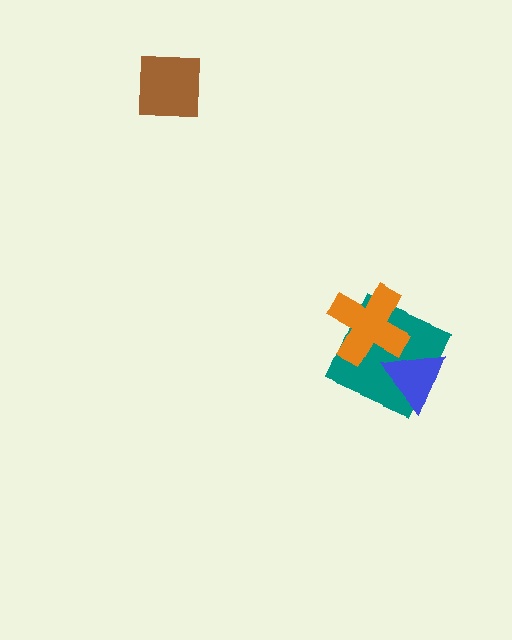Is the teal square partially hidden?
Yes, it is partially covered by another shape.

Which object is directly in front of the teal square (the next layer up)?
The orange cross is directly in front of the teal square.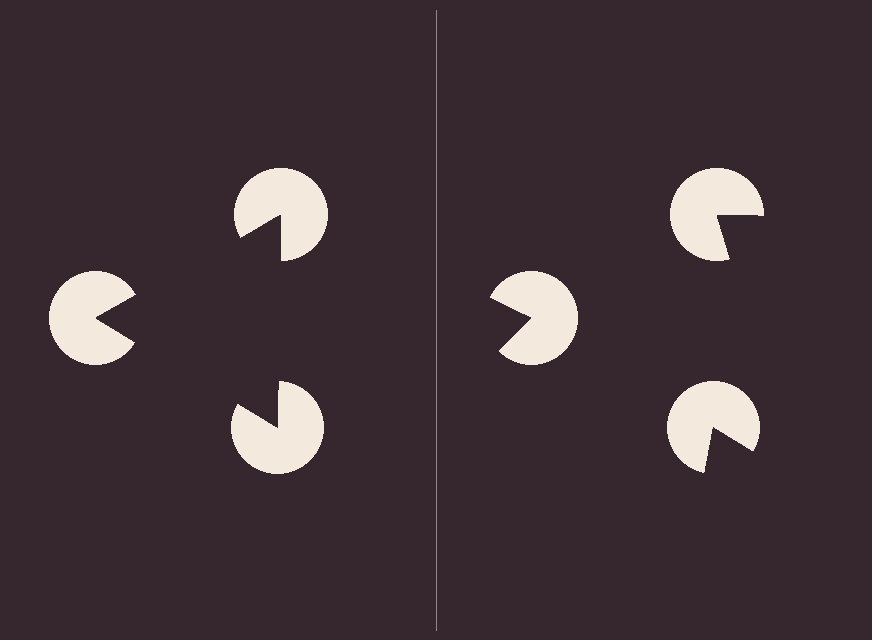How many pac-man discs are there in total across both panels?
6 — 3 on each side.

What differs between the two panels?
The pac-man discs are positioned identically on both sides; only the wedge orientations differ. On the left they align to a triangle; on the right they are misaligned.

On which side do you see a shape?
An illusory triangle appears on the left side. On the right side the wedge cuts are rotated, so no coherent shape forms.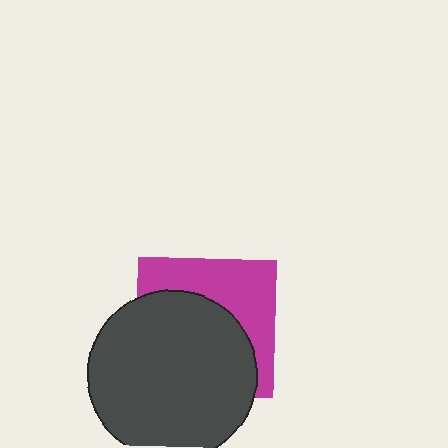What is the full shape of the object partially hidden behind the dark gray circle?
The partially hidden object is a magenta square.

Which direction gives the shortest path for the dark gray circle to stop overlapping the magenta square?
Moving down gives the shortest separation.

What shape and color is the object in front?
The object in front is a dark gray circle.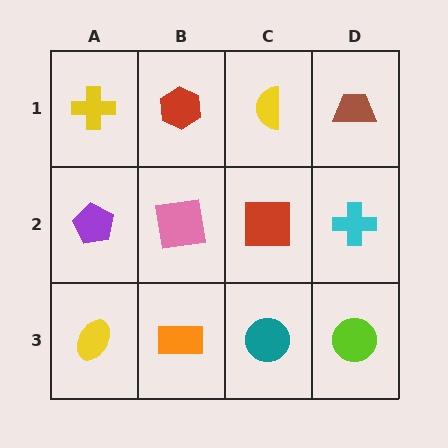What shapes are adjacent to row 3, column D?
A cyan cross (row 2, column D), a teal circle (row 3, column C).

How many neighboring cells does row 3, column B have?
3.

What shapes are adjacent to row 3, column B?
A pink square (row 2, column B), a yellow ellipse (row 3, column A), a teal circle (row 3, column C).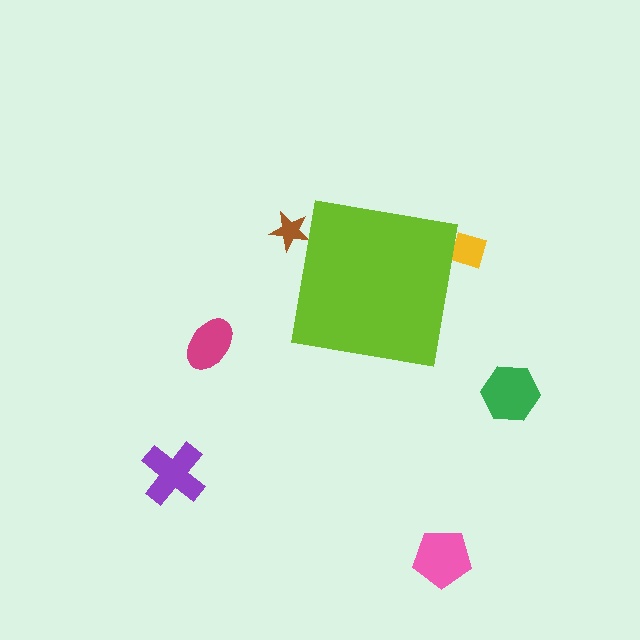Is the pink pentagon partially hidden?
No, the pink pentagon is fully visible.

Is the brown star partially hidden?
Yes, the brown star is partially hidden behind the lime square.